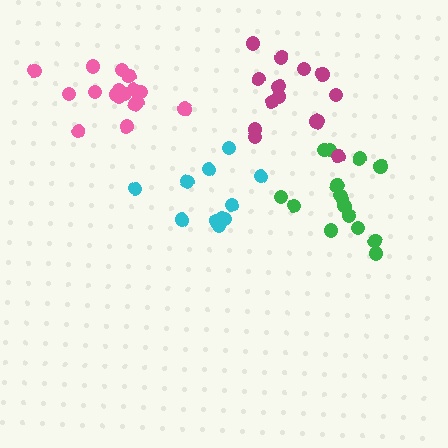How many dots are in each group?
Group 1: 12 dots, Group 2: 15 dots, Group 3: 15 dots, Group 4: 17 dots (59 total).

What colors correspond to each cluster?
The clusters are colored: cyan, green, magenta, pink.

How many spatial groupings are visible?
There are 4 spatial groupings.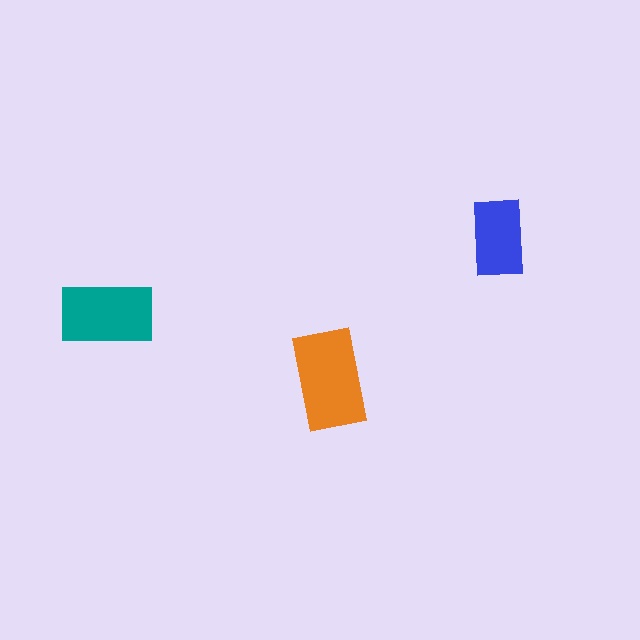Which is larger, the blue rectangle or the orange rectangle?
The orange one.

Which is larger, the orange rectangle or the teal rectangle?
The orange one.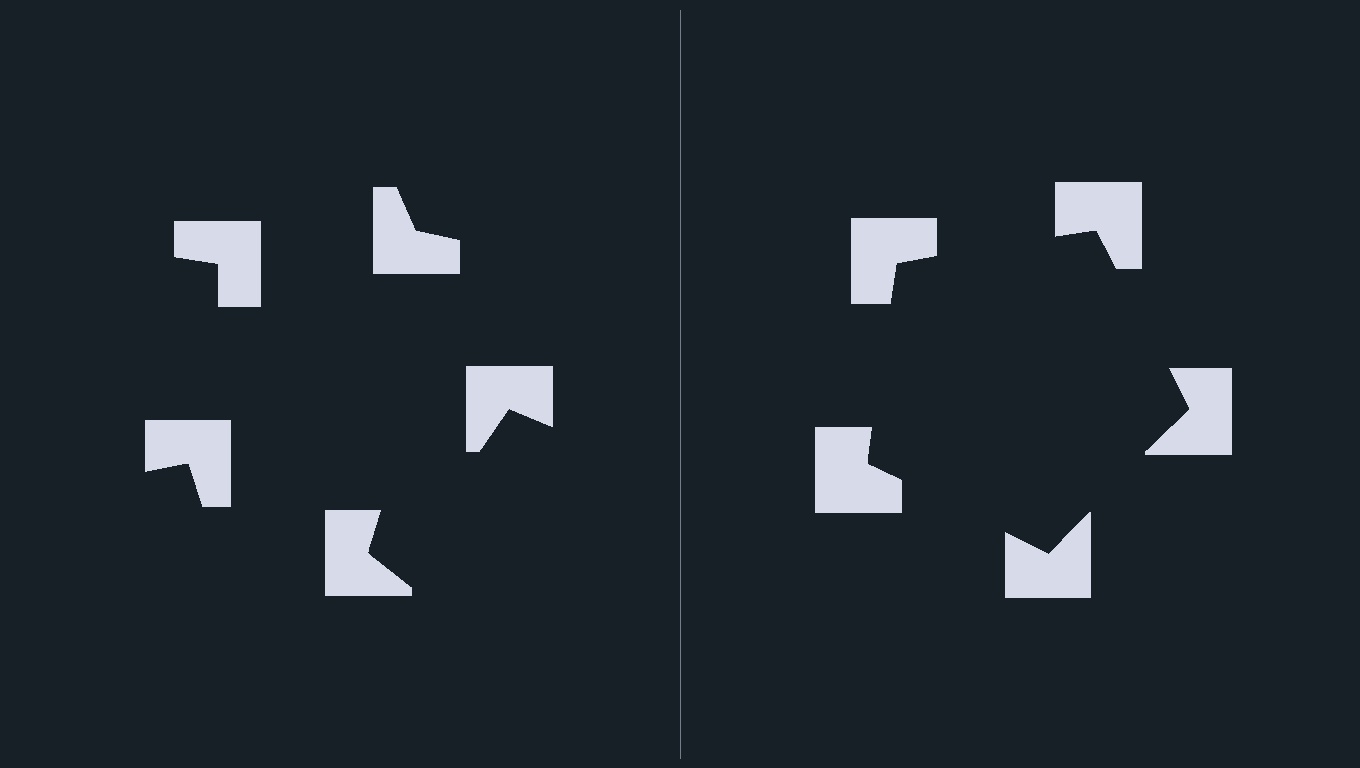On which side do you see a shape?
An illusory pentagon appears on the right side. On the left side the wedge cuts are rotated, so no coherent shape forms.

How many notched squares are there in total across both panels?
10 — 5 on each side.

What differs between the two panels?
The notched squares are positioned identically on both sides; only the wedge orientations differ. On the right they align to a pentagon; on the left they are misaligned.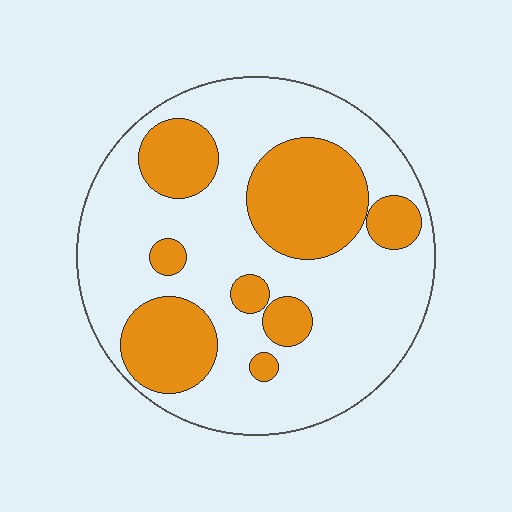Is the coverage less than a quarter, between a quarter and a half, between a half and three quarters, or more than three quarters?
Between a quarter and a half.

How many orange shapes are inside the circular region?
8.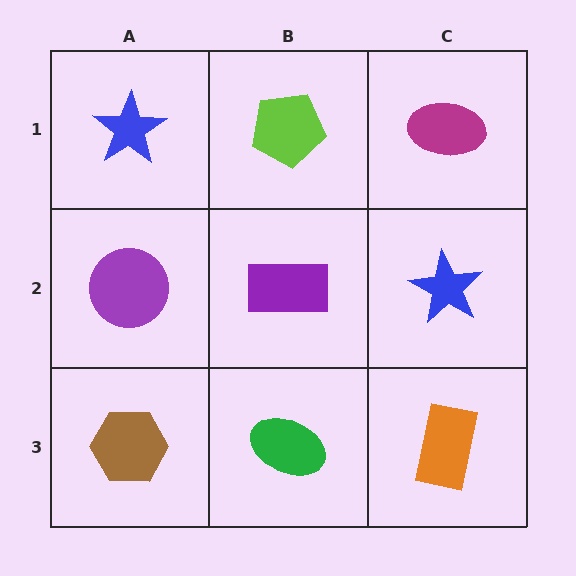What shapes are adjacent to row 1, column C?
A blue star (row 2, column C), a lime pentagon (row 1, column B).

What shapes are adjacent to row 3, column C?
A blue star (row 2, column C), a green ellipse (row 3, column B).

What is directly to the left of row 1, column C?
A lime pentagon.